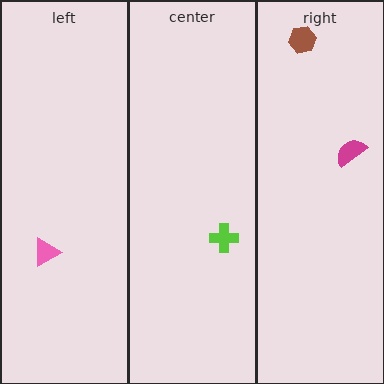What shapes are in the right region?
The brown hexagon, the magenta semicircle.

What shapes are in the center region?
The lime cross.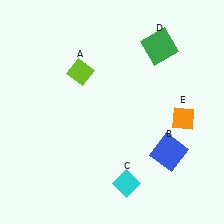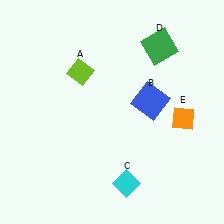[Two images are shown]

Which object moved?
The blue square (B) moved up.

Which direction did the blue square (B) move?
The blue square (B) moved up.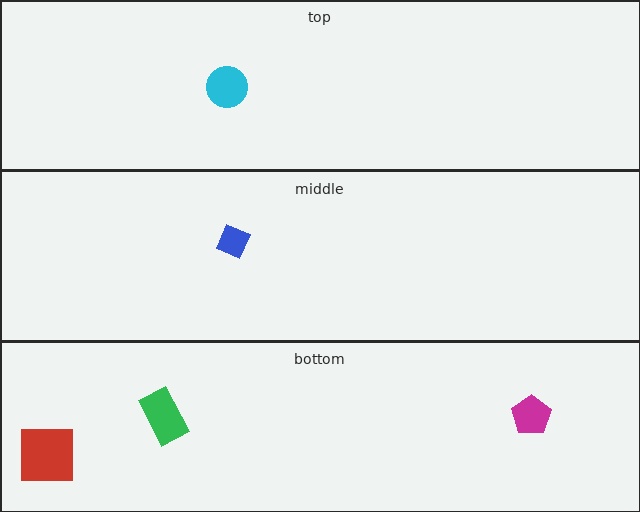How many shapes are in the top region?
1.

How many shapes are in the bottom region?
3.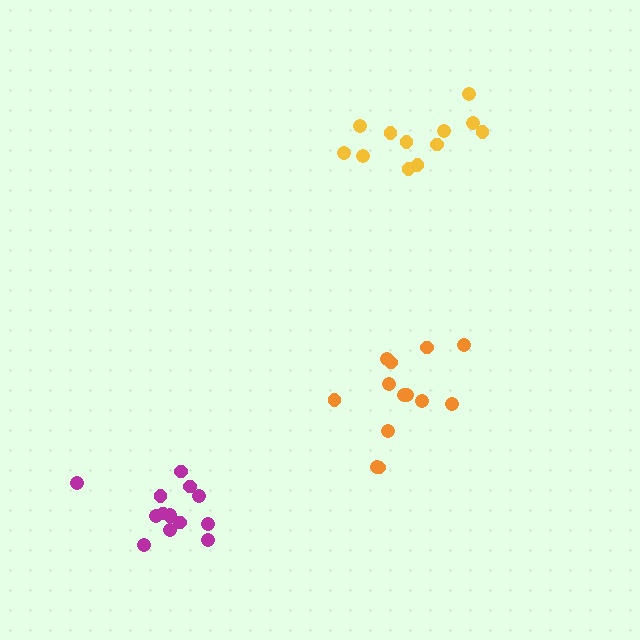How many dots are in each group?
Group 1: 12 dots, Group 2: 14 dots, Group 3: 14 dots (40 total).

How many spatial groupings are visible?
There are 3 spatial groupings.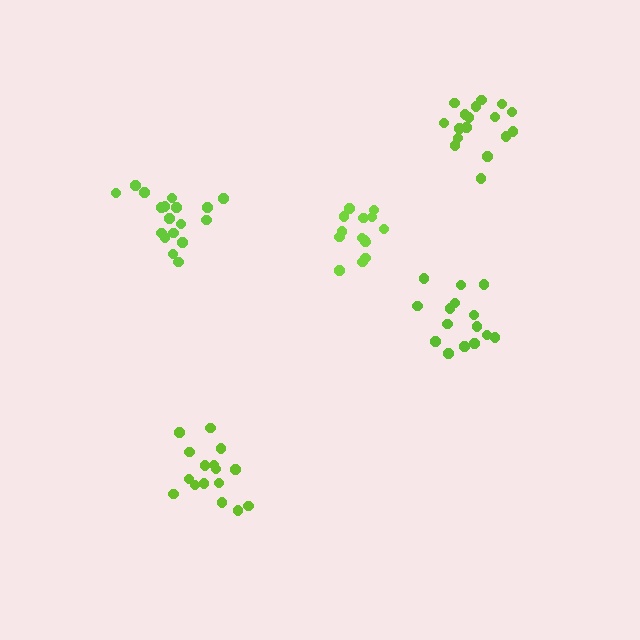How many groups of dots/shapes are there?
There are 5 groups.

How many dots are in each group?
Group 1: 18 dots, Group 2: 15 dots, Group 3: 17 dots, Group 4: 16 dots, Group 5: 14 dots (80 total).